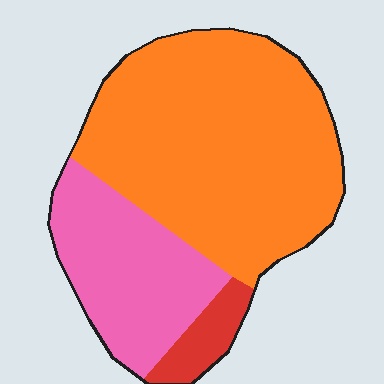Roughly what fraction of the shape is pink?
Pink takes up about one quarter (1/4) of the shape.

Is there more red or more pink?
Pink.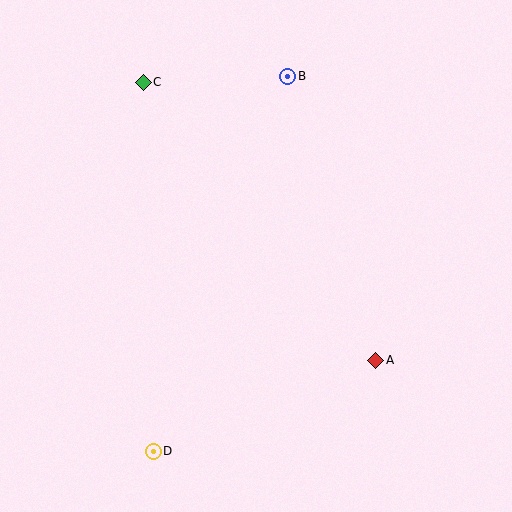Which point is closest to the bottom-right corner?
Point A is closest to the bottom-right corner.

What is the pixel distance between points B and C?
The distance between B and C is 145 pixels.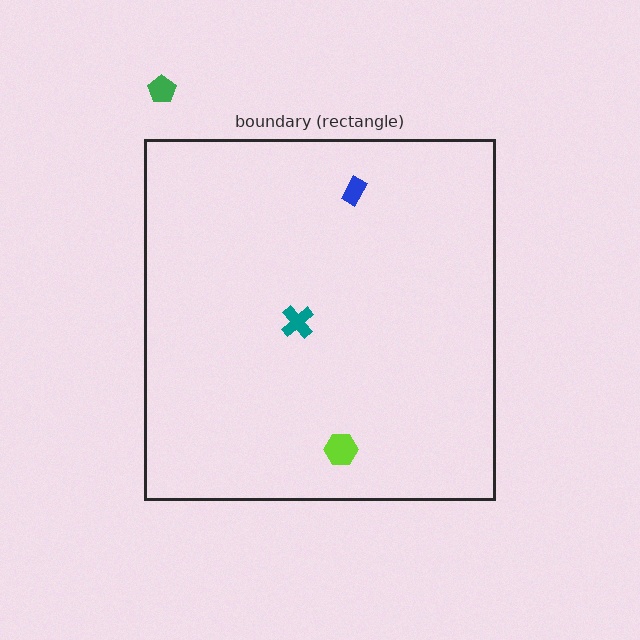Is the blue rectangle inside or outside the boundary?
Inside.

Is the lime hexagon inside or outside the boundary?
Inside.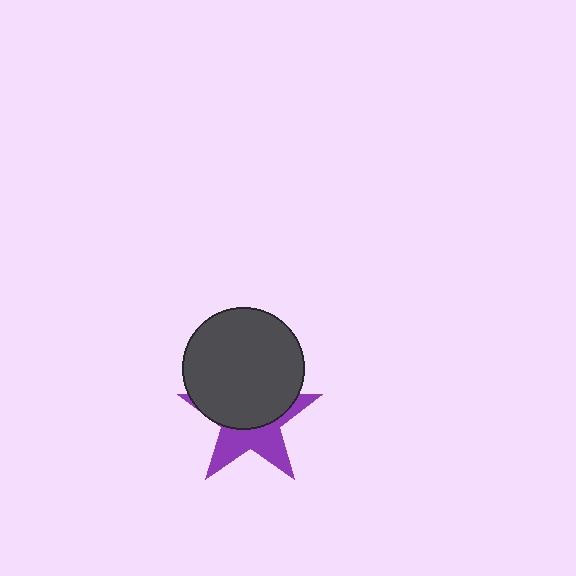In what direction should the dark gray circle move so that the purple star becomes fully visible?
The dark gray circle should move up. That is the shortest direction to clear the overlap and leave the purple star fully visible.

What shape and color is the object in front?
The object in front is a dark gray circle.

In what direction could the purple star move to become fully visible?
The purple star could move down. That would shift it out from behind the dark gray circle entirely.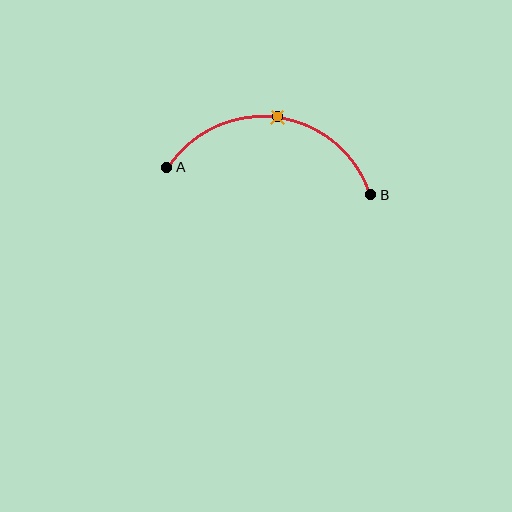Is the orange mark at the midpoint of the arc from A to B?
Yes. The orange mark lies on the arc at equal arc-length from both A and B — it is the arc midpoint.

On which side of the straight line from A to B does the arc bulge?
The arc bulges above the straight line connecting A and B.